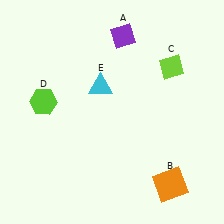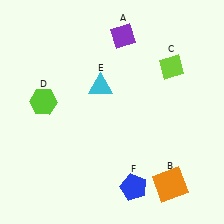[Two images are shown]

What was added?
A blue pentagon (F) was added in Image 2.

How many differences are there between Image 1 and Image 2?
There is 1 difference between the two images.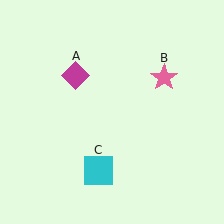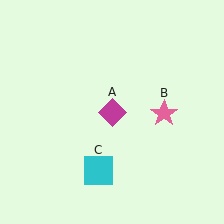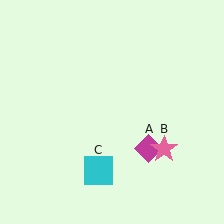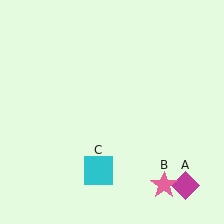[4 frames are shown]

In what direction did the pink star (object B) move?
The pink star (object B) moved down.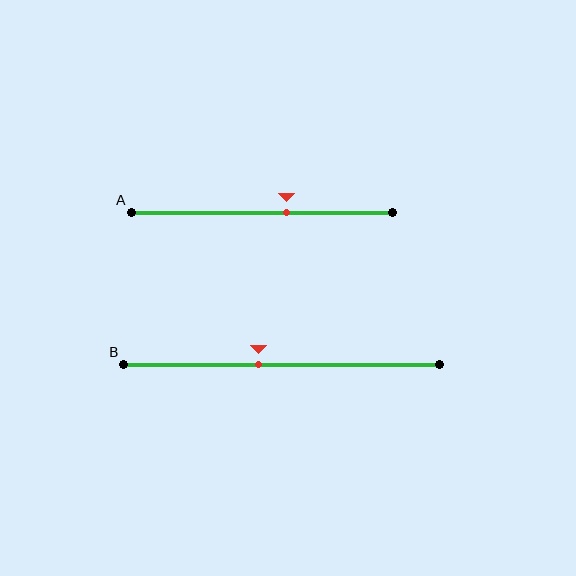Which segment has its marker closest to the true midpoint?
Segment B has its marker closest to the true midpoint.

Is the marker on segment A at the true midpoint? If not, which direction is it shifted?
No, the marker on segment A is shifted to the right by about 10% of the segment length.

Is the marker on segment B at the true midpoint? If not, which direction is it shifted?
No, the marker on segment B is shifted to the left by about 7% of the segment length.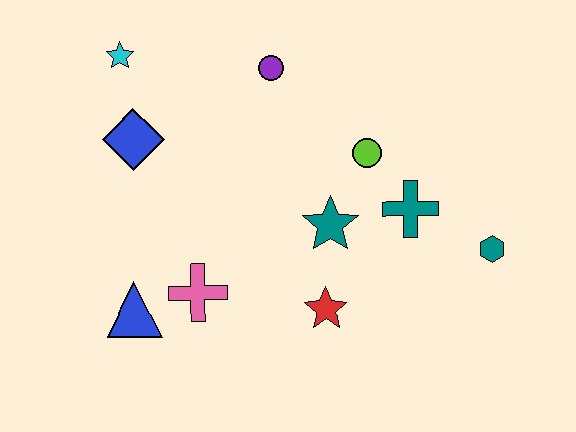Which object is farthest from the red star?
The cyan star is farthest from the red star.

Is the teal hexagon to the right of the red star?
Yes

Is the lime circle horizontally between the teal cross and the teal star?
Yes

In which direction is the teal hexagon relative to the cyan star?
The teal hexagon is to the right of the cyan star.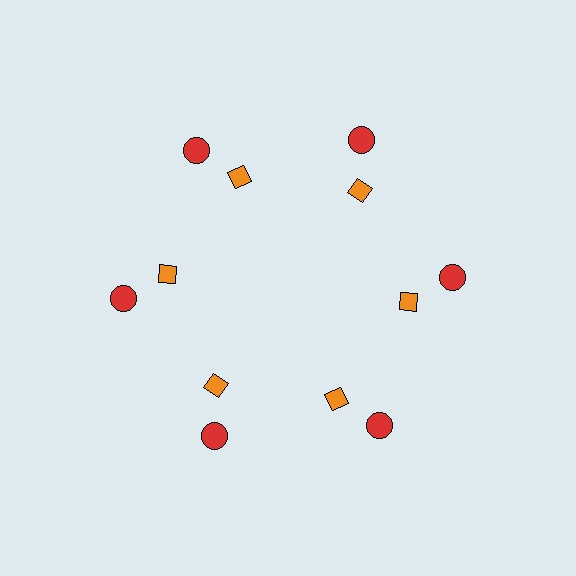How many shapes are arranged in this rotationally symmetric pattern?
There are 12 shapes, arranged in 6 groups of 2.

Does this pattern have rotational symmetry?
Yes, this pattern has 6-fold rotational symmetry. It looks the same after rotating 60 degrees around the center.